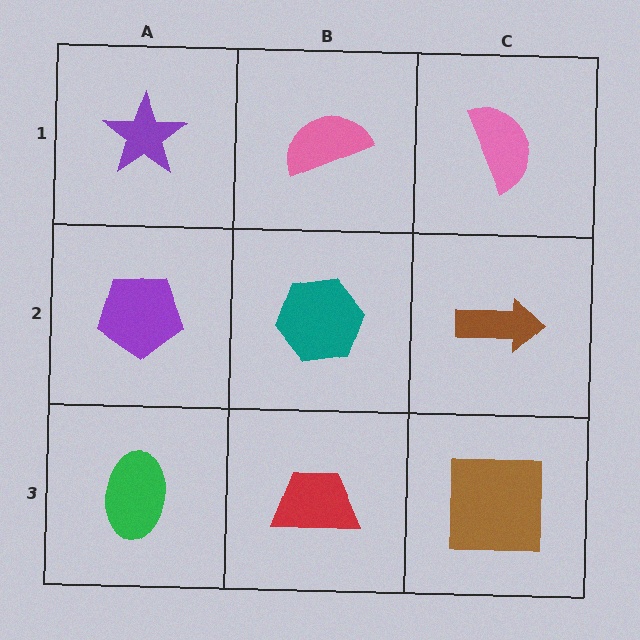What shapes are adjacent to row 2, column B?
A pink semicircle (row 1, column B), a red trapezoid (row 3, column B), a purple pentagon (row 2, column A), a brown arrow (row 2, column C).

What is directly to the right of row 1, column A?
A pink semicircle.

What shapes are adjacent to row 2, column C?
A pink semicircle (row 1, column C), a brown square (row 3, column C), a teal hexagon (row 2, column B).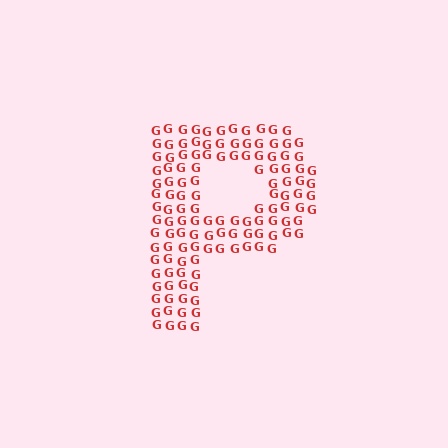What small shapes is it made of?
It is made of small letter G's.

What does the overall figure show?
The overall figure shows the letter P.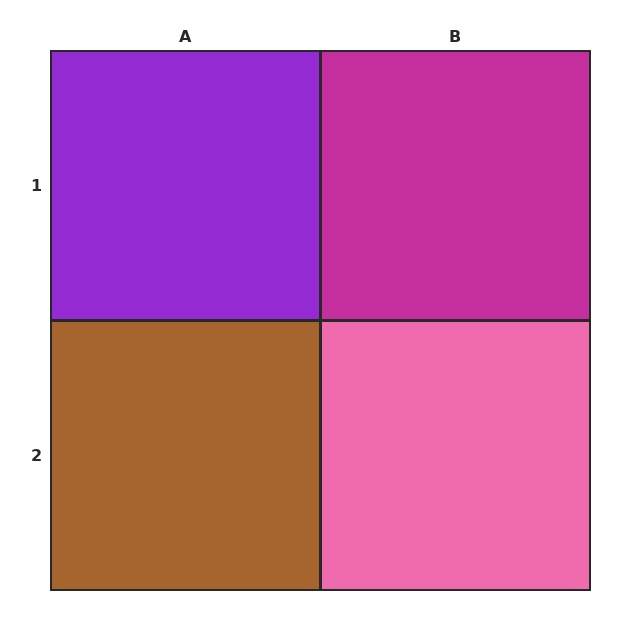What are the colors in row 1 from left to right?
Purple, magenta.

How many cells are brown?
1 cell is brown.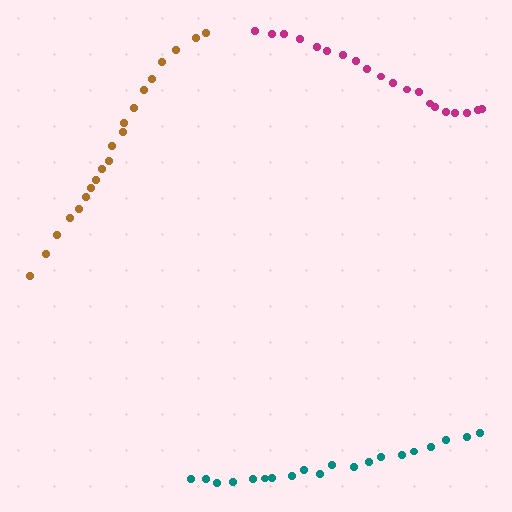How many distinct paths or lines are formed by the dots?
There are 3 distinct paths.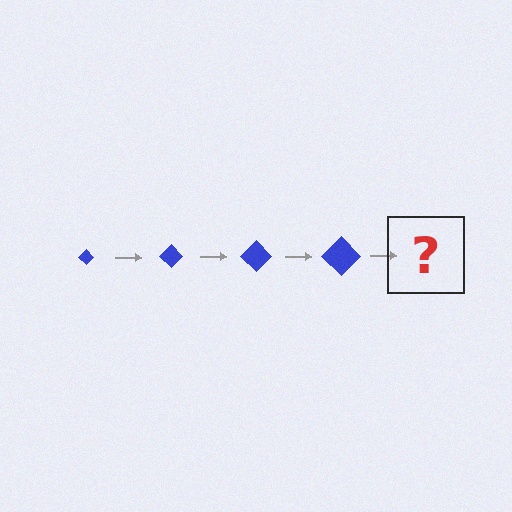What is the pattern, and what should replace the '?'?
The pattern is that the diamond gets progressively larger each step. The '?' should be a blue diamond, larger than the previous one.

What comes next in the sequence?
The next element should be a blue diamond, larger than the previous one.